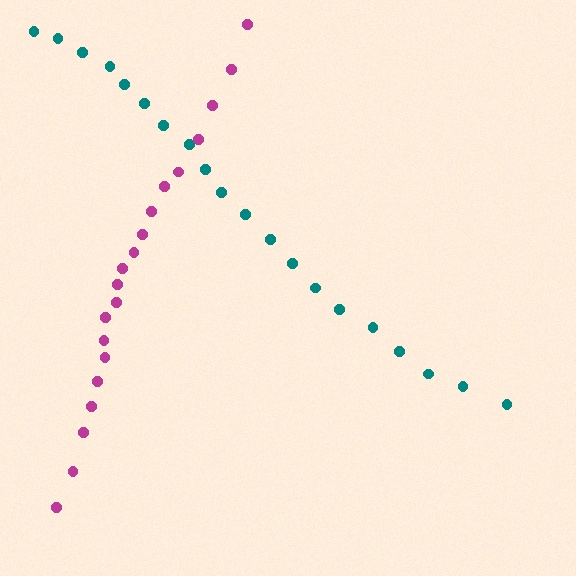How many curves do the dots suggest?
There are 2 distinct paths.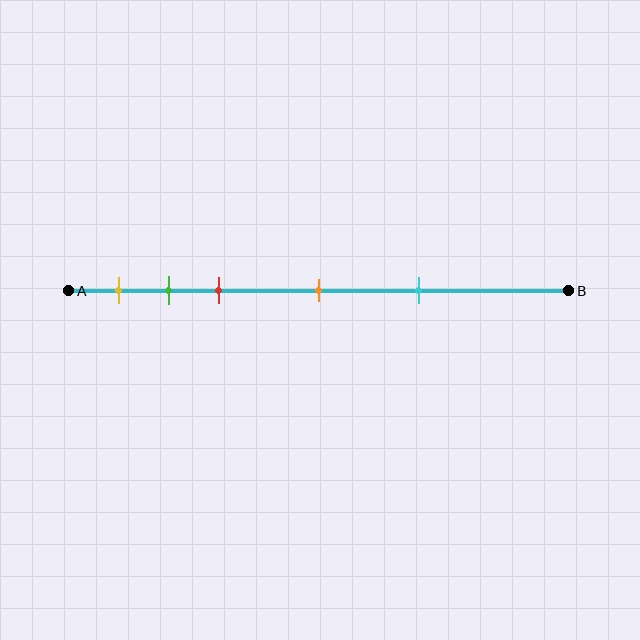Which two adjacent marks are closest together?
The green and red marks are the closest adjacent pair.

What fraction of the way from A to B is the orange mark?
The orange mark is approximately 50% (0.5) of the way from A to B.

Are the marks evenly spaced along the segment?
No, the marks are not evenly spaced.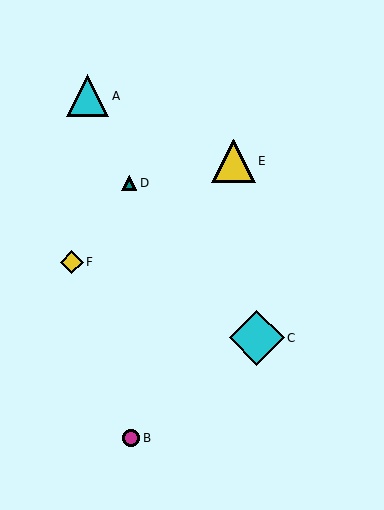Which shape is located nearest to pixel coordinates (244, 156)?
The yellow triangle (labeled E) at (233, 161) is nearest to that location.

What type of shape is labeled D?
Shape D is a teal triangle.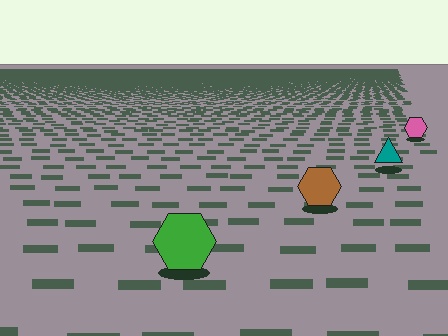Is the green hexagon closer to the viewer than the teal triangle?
Yes. The green hexagon is closer — you can tell from the texture gradient: the ground texture is coarser near it.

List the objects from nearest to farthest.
From nearest to farthest: the green hexagon, the brown hexagon, the teal triangle, the pink hexagon.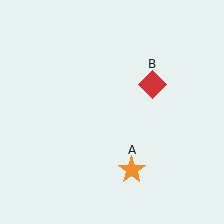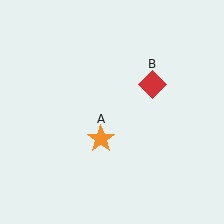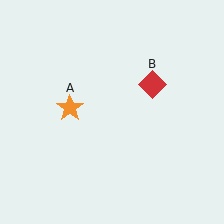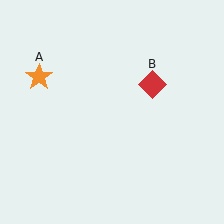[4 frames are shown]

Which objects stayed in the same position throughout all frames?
Red diamond (object B) remained stationary.